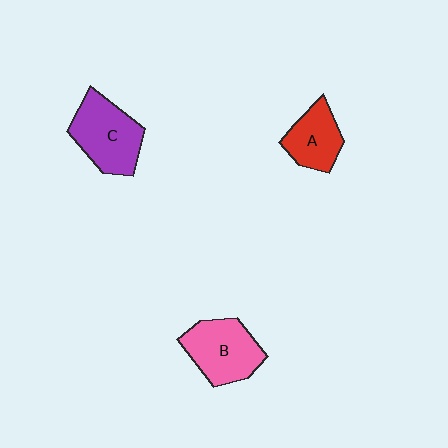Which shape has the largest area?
Shape C (purple).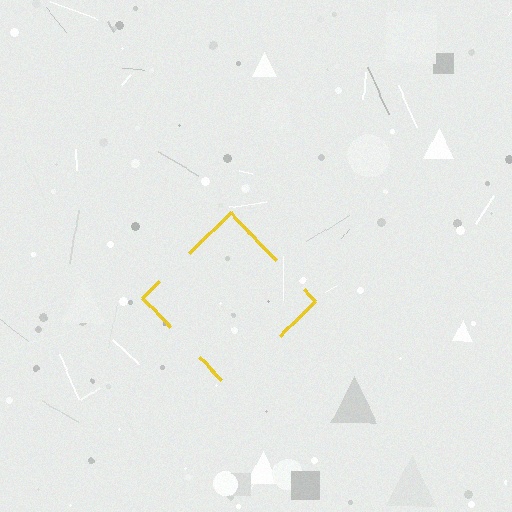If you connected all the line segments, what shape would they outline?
They would outline a diamond.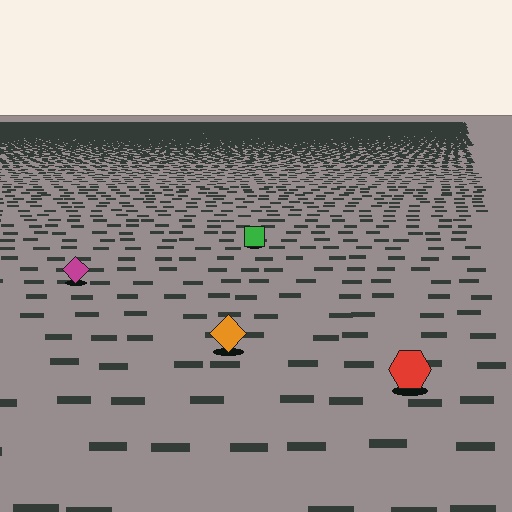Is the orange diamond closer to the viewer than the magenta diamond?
Yes. The orange diamond is closer — you can tell from the texture gradient: the ground texture is coarser near it.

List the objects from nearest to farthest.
From nearest to farthest: the red hexagon, the orange diamond, the magenta diamond, the green square.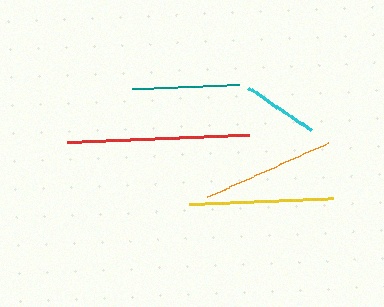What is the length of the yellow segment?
The yellow segment is approximately 145 pixels long.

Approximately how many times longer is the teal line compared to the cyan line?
The teal line is approximately 1.4 times the length of the cyan line.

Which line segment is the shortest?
The cyan line is the shortest at approximately 76 pixels.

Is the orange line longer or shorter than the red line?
The red line is longer than the orange line.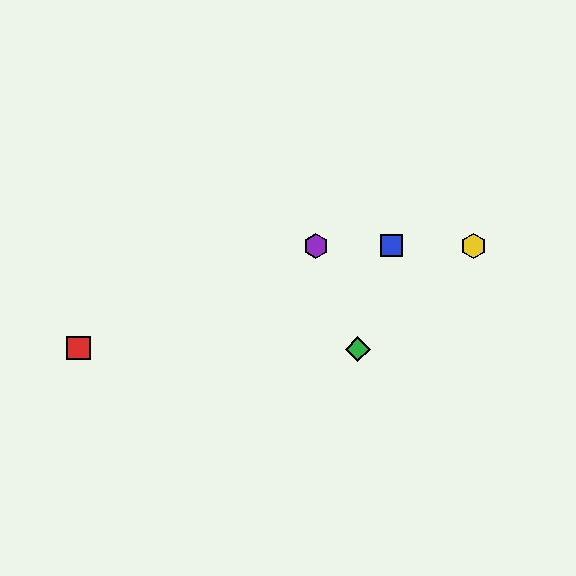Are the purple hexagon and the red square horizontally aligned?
No, the purple hexagon is at y≈246 and the red square is at y≈348.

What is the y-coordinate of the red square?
The red square is at y≈348.